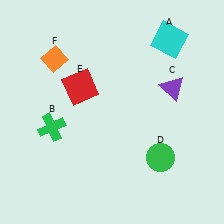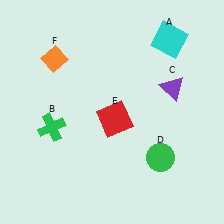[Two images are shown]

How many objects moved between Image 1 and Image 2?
1 object moved between the two images.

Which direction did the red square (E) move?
The red square (E) moved right.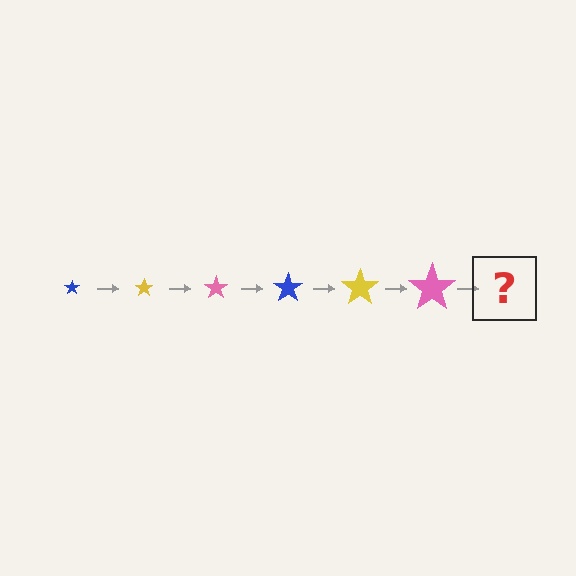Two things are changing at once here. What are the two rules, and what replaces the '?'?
The two rules are that the star grows larger each step and the color cycles through blue, yellow, and pink. The '?' should be a blue star, larger than the previous one.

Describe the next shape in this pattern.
It should be a blue star, larger than the previous one.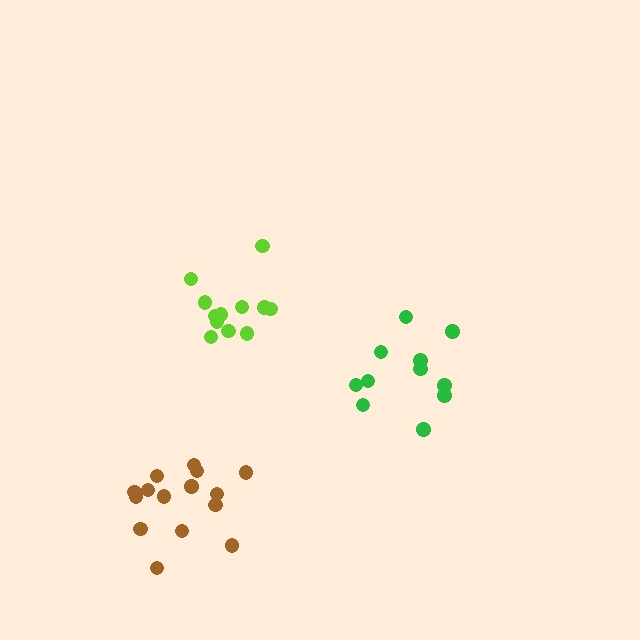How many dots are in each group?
Group 1: 11 dots, Group 2: 15 dots, Group 3: 12 dots (38 total).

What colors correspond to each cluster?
The clusters are colored: green, brown, lime.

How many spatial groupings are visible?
There are 3 spatial groupings.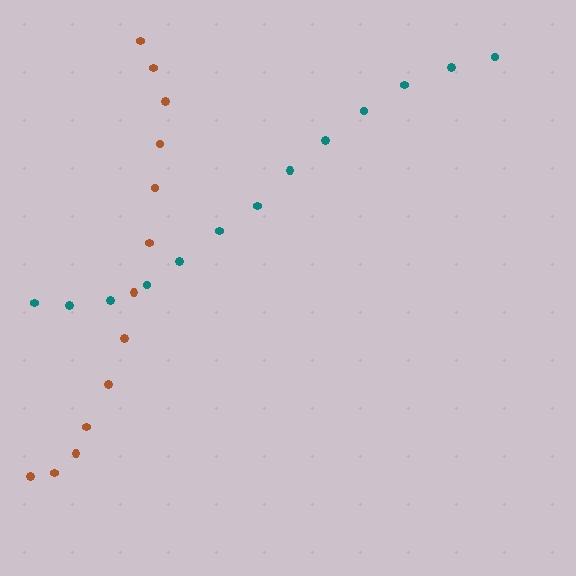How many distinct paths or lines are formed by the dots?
There are 2 distinct paths.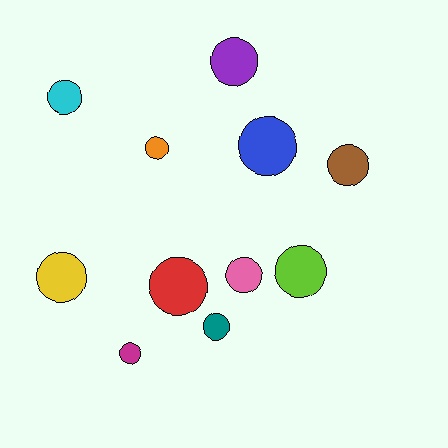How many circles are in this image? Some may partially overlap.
There are 11 circles.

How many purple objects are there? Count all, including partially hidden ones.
There is 1 purple object.